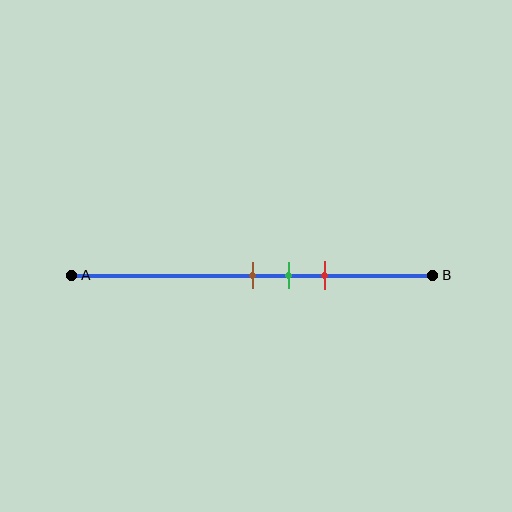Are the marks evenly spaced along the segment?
Yes, the marks are approximately evenly spaced.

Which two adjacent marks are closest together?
The brown and green marks are the closest adjacent pair.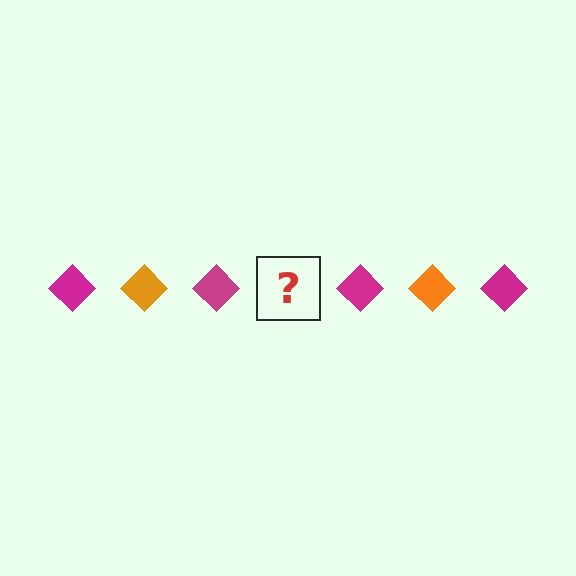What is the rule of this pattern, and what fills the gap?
The rule is that the pattern cycles through magenta, orange diamonds. The gap should be filled with an orange diamond.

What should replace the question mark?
The question mark should be replaced with an orange diamond.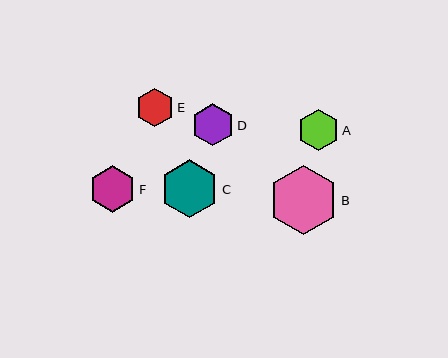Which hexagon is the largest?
Hexagon B is the largest with a size of approximately 70 pixels.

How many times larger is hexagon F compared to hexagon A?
Hexagon F is approximately 1.1 times the size of hexagon A.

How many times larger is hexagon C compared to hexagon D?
Hexagon C is approximately 1.4 times the size of hexagon D.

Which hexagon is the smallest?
Hexagon E is the smallest with a size of approximately 38 pixels.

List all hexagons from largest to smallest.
From largest to smallest: B, C, F, D, A, E.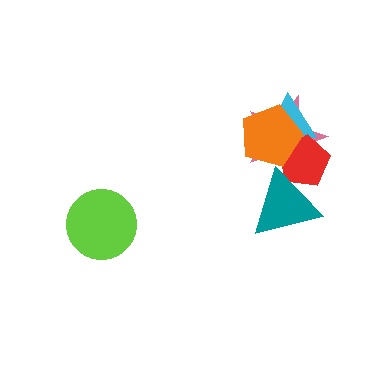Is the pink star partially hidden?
Yes, it is partially covered by another shape.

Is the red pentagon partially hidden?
Yes, it is partially covered by another shape.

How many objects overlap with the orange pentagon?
3 objects overlap with the orange pentagon.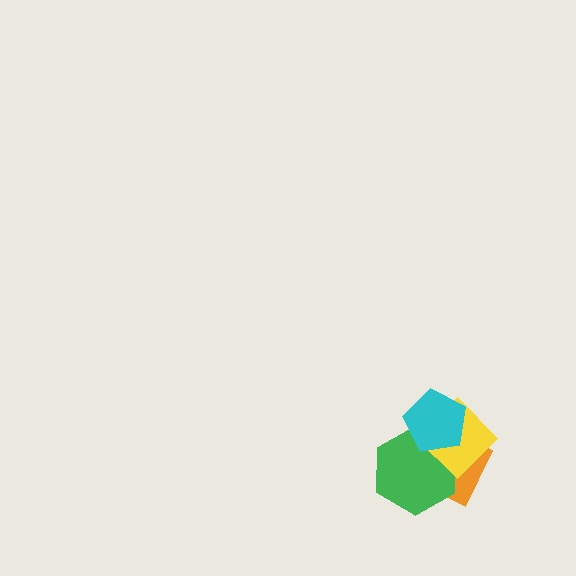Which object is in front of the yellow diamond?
The cyan pentagon is in front of the yellow diamond.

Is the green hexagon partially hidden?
Yes, it is partially covered by another shape.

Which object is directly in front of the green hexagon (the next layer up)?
The yellow diamond is directly in front of the green hexagon.